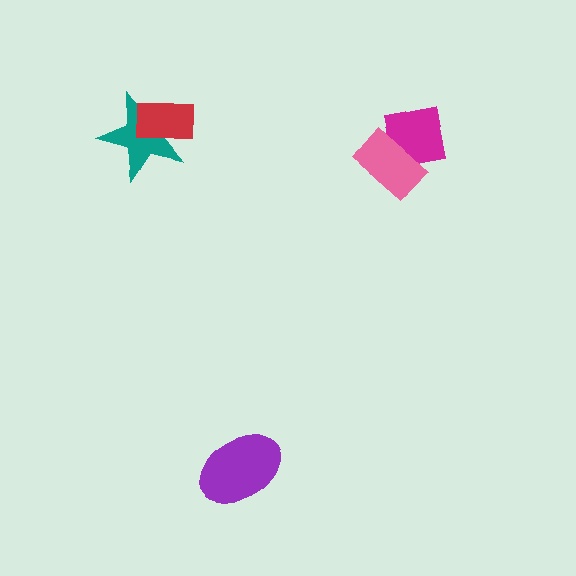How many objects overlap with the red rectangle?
1 object overlaps with the red rectangle.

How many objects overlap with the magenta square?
1 object overlaps with the magenta square.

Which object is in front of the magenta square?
The pink rectangle is in front of the magenta square.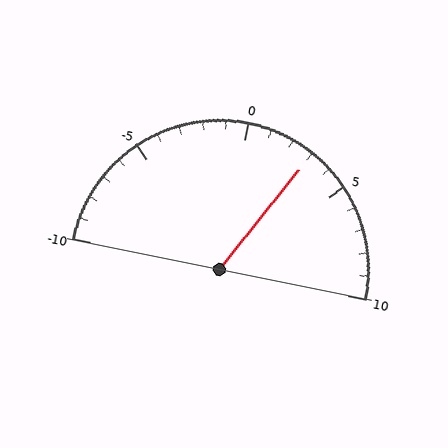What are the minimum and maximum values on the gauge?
The gauge ranges from -10 to 10.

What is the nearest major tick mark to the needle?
The nearest major tick mark is 5.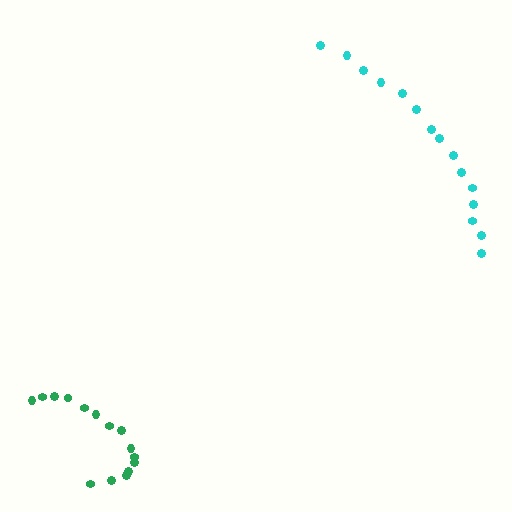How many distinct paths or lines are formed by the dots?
There are 2 distinct paths.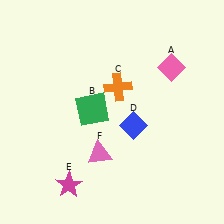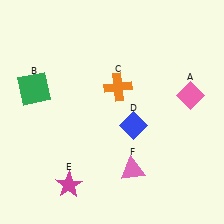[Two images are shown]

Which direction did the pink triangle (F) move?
The pink triangle (F) moved right.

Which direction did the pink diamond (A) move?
The pink diamond (A) moved down.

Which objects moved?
The objects that moved are: the pink diamond (A), the green square (B), the pink triangle (F).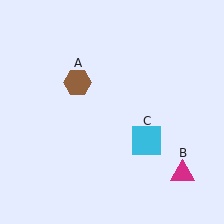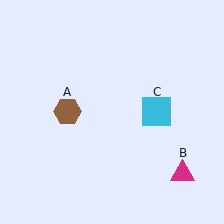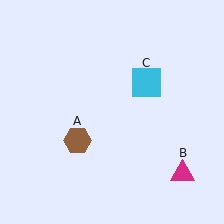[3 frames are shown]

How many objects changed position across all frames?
2 objects changed position: brown hexagon (object A), cyan square (object C).